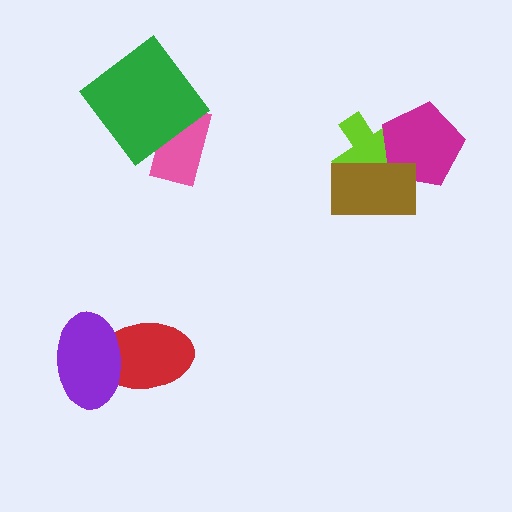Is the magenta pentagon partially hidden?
Yes, it is partially covered by another shape.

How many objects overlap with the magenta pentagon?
2 objects overlap with the magenta pentagon.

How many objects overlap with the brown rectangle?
2 objects overlap with the brown rectangle.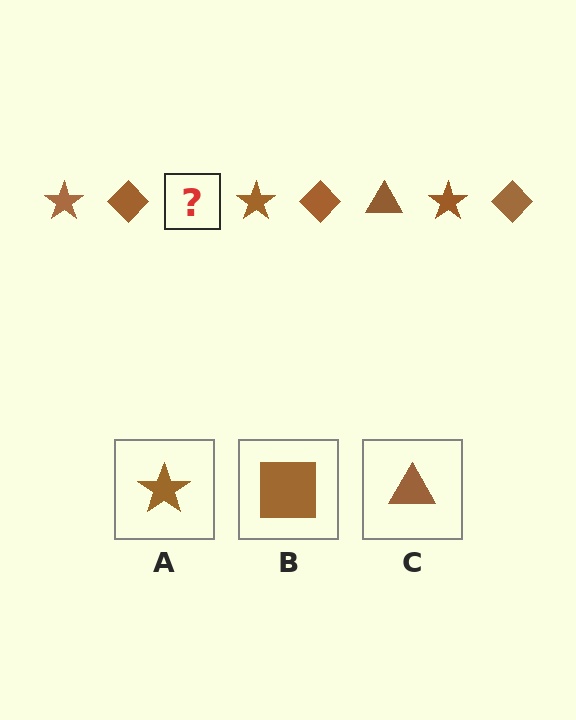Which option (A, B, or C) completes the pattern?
C.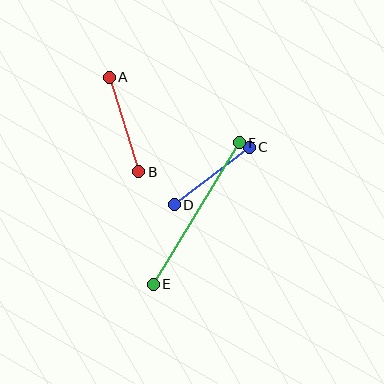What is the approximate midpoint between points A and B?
The midpoint is at approximately (124, 125) pixels.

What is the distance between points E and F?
The distance is approximately 166 pixels.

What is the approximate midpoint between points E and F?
The midpoint is at approximately (196, 213) pixels.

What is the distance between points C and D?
The distance is approximately 94 pixels.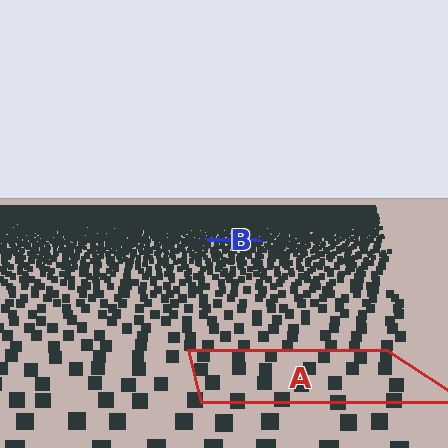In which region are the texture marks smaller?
The texture marks are smaller in region B, because it is farther away.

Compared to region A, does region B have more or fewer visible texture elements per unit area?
Region B has more texture elements per unit area — they are packed more densely because it is farther away.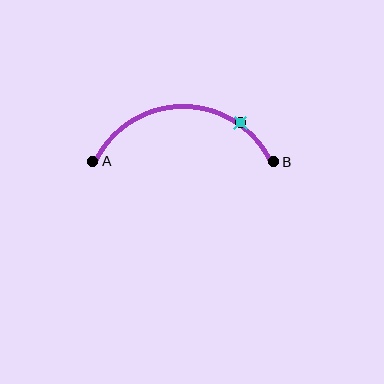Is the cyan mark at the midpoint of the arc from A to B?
No. The cyan mark lies on the arc but is closer to endpoint B. The arc midpoint would be at the point on the curve equidistant along the arc from both A and B.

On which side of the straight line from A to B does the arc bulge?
The arc bulges above the straight line connecting A and B.